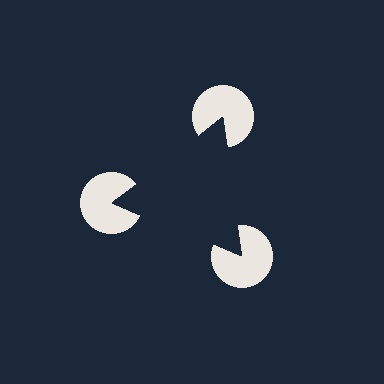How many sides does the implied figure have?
3 sides.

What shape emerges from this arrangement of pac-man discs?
An illusory triangle — its edges are inferred from the aligned wedge cuts in the pac-man discs, not physically drawn.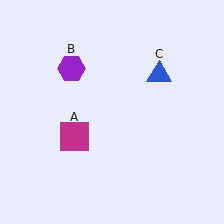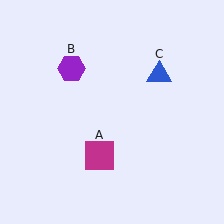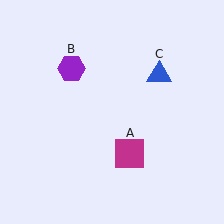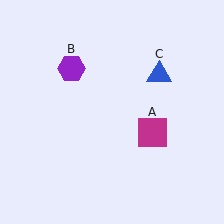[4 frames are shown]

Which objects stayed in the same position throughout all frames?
Purple hexagon (object B) and blue triangle (object C) remained stationary.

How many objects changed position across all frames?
1 object changed position: magenta square (object A).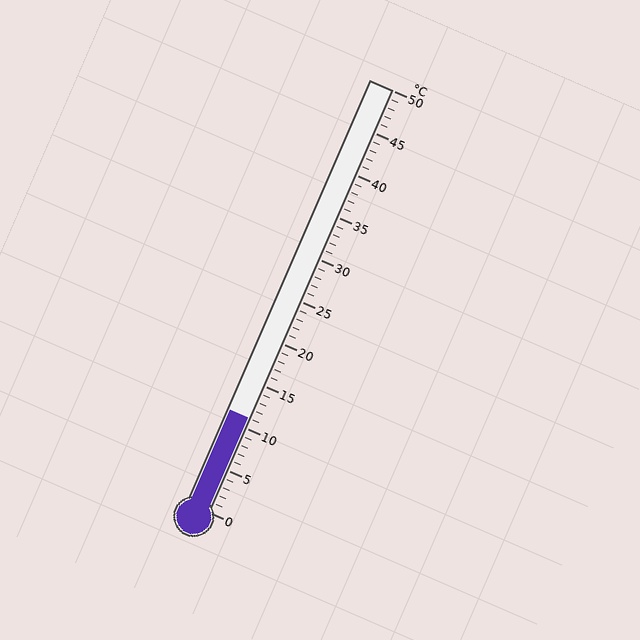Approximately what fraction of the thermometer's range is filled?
The thermometer is filled to approximately 20% of its range.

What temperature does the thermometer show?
The thermometer shows approximately 11°C.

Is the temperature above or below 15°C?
The temperature is below 15°C.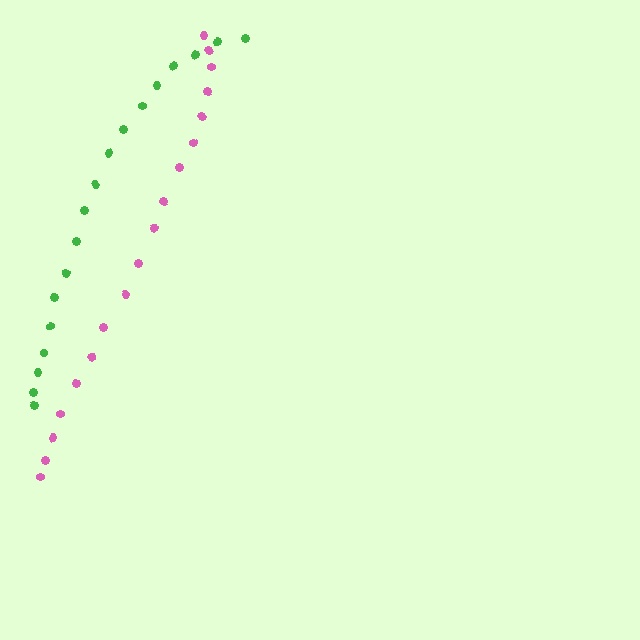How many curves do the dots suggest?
There are 2 distinct paths.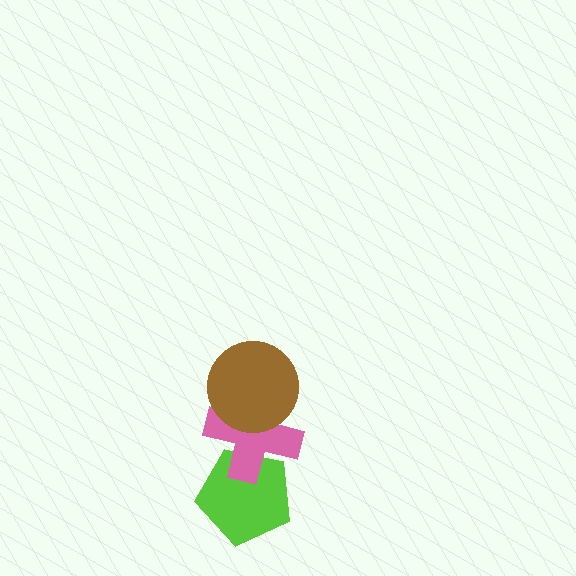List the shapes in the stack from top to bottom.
From top to bottom: the brown circle, the pink cross, the lime pentagon.